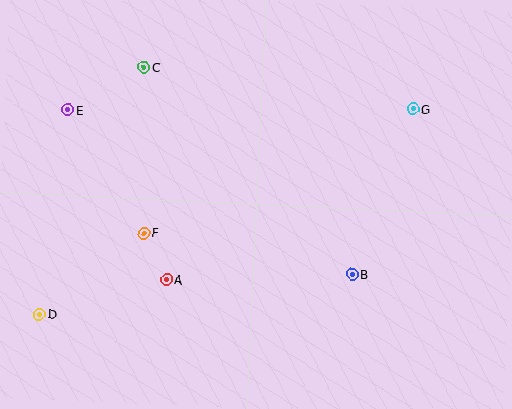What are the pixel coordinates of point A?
Point A is at (167, 279).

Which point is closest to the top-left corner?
Point E is closest to the top-left corner.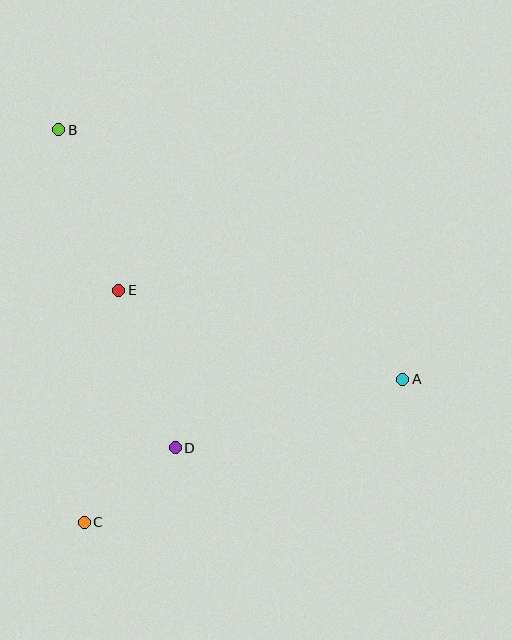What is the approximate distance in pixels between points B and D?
The distance between B and D is approximately 339 pixels.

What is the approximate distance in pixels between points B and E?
The distance between B and E is approximately 171 pixels.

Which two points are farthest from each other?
Points A and B are farthest from each other.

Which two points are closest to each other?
Points C and D are closest to each other.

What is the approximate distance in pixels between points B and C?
The distance between B and C is approximately 394 pixels.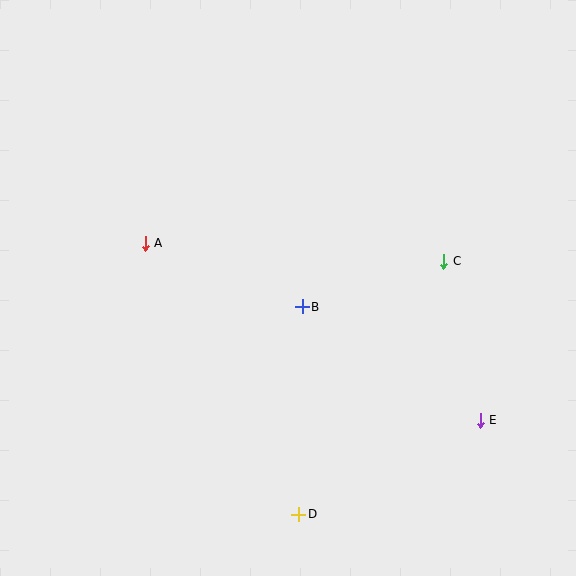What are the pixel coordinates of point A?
Point A is at (145, 243).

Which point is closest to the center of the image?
Point B at (302, 307) is closest to the center.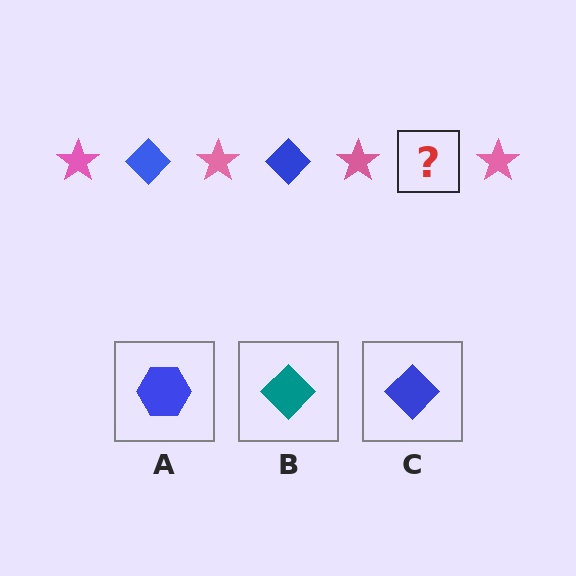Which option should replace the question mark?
Option C.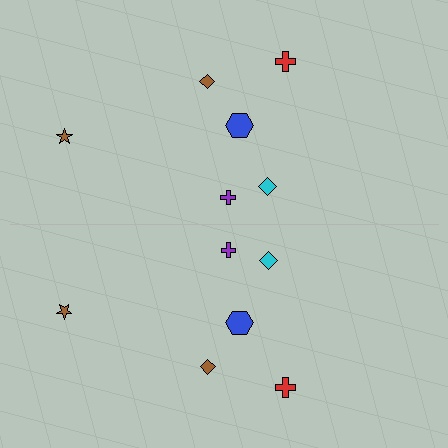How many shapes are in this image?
There are 12 shapes in this image.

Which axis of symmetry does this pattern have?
The pattern has a horizontal axis of symmetry running through the center of the image.